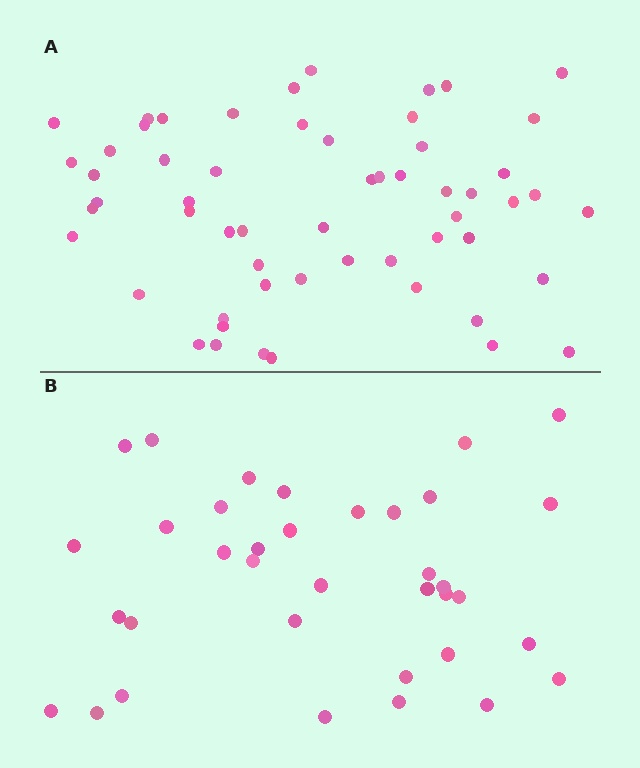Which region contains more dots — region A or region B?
Region A (the top region) has more dots.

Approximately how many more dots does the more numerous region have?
Region A has approximately 20 more dots than region B.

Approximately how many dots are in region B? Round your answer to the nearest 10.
About 40 dots. (The exact count is 36, which rounds to 40.)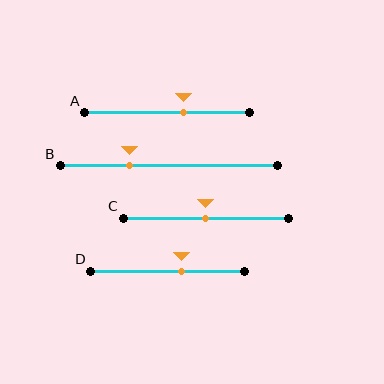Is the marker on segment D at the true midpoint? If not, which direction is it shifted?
No, the marker on segment D is shifted to the right by about 9% of the segment length.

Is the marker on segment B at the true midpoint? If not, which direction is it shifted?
No, the marker on segment B is shifted to the left by about 18% of the segment length.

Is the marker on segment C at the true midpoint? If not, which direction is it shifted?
Yes, the marker on segment C is at the true midpoint.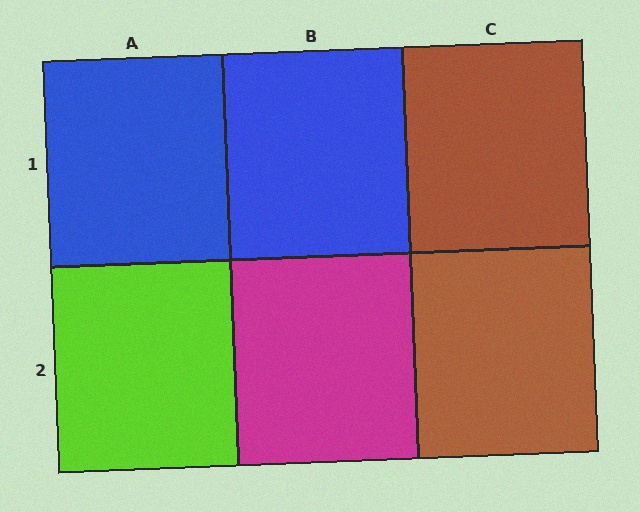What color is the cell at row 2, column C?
Brown.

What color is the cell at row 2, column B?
Magenta.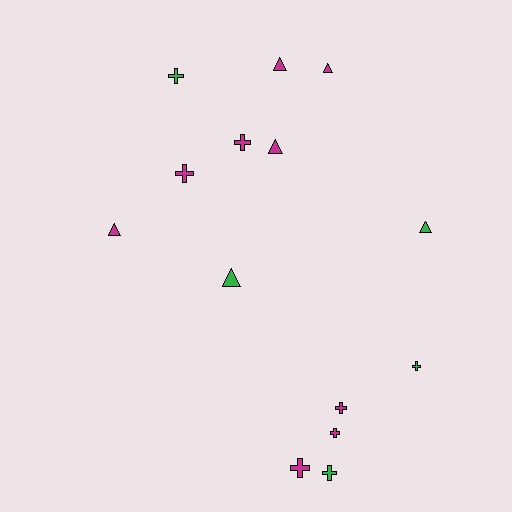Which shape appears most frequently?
Cross, with 8 objects.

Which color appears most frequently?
Magenta, with 9 objects.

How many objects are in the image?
There are 14 objects.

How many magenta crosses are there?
There are 5 magenta crosses.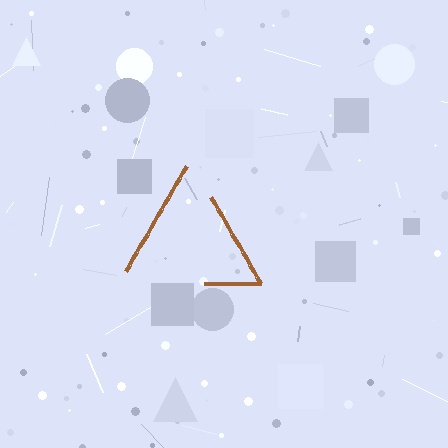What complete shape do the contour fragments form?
The contour fragments form a triangle.